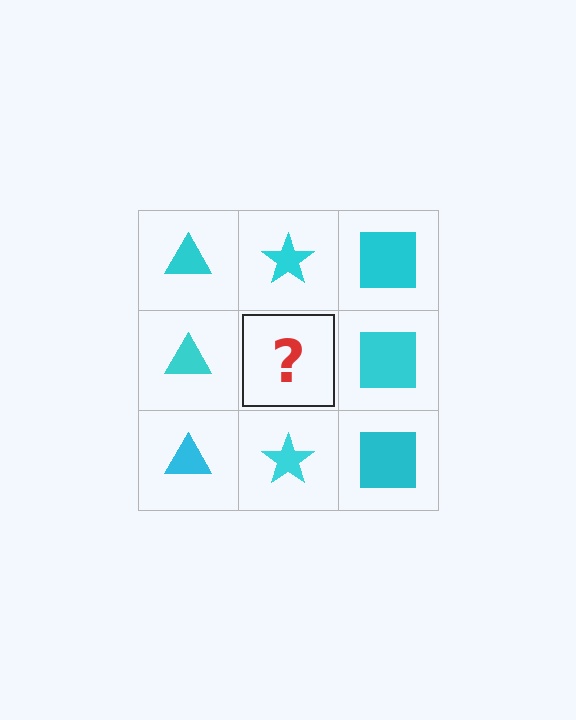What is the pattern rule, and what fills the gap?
The rule is that each column has a consistent shape. The gap should be filled with a cyan star.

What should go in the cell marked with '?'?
The missing cell should contain a cyan star.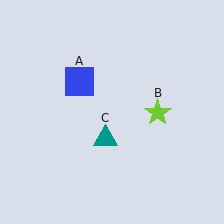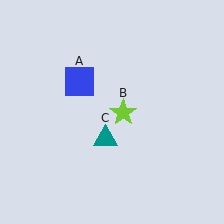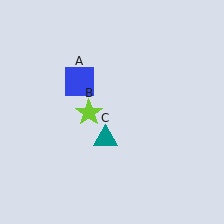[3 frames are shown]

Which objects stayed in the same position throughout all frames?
Blue square (object A) and teal triangle (object C) remained stationary.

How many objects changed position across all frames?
1 object changed position: lime star (object B).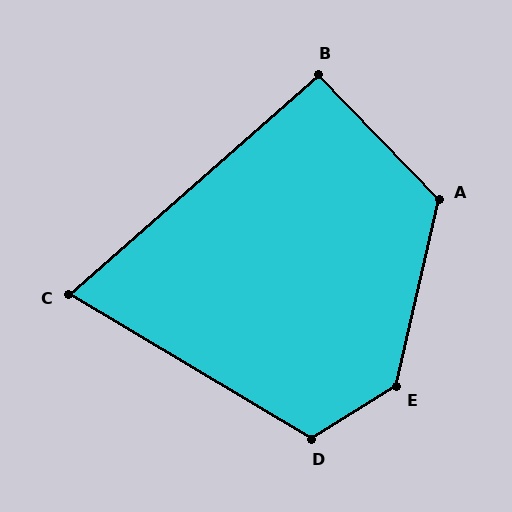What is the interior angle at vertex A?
Approximately 123 degrees (obtuse).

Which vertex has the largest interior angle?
E, at approximately 135 degrees.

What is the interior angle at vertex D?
Approximately 117 degrees (obtuse).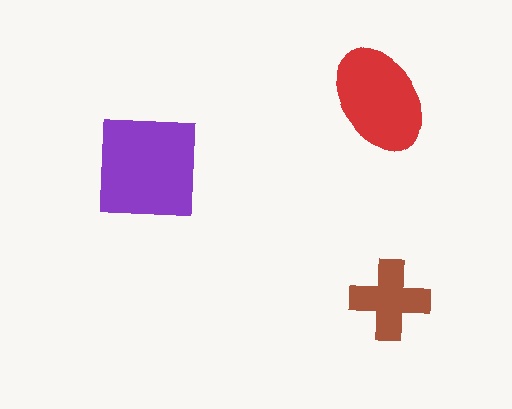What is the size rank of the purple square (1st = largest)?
1st.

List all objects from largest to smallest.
The purple square, the red ellipse, the brown cross.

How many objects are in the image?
There are 3 objects in the image.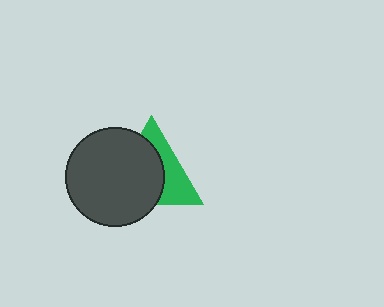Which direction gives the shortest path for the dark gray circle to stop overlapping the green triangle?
Moving toward the lower-left gives the shortest separation.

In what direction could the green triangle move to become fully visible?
The green triangle could move toward the upper-right. That would shift it out from behind the dark gray circle entirely.